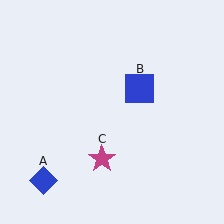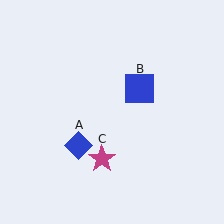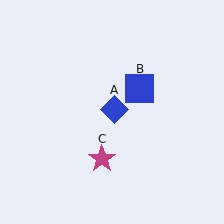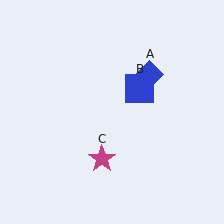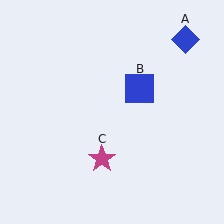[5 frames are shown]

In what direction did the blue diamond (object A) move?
The blue diamond (object A) moved up and to the right.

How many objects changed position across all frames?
1 object changed position: blue diamond (object A).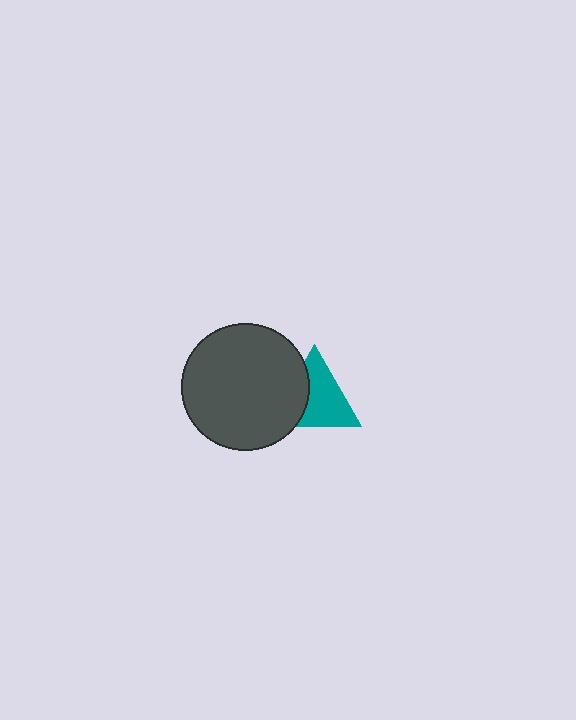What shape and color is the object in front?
The object in front is a dark gray circle.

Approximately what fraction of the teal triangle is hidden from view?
Roughly 35% of the teal triangle is hidden behind the dark gray circle.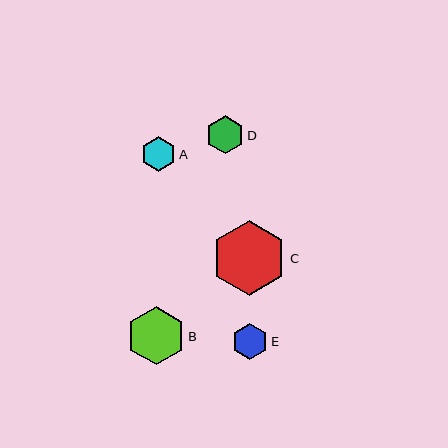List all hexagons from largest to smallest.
From largest to smallest: C, B, D, E, A.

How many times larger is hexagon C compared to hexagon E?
Hexagon C is approximately 2.1 times the size of hexagon E.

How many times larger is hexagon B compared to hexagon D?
Hexagon B is approximately 1.5 times the size of hexagon D.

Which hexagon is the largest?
Hexagon C is the largest with a size of approximately 75 pixels.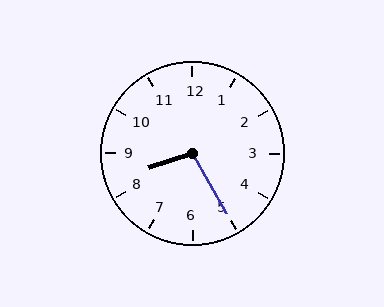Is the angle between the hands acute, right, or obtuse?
It is obtuse.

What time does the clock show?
8:25.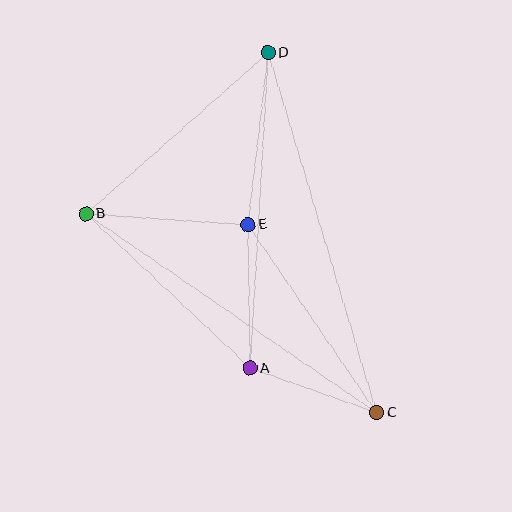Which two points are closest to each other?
Points A and C are closest to each other.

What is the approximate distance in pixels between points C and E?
The distance between C and E is approximately 228 pixels.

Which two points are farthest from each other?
Points C and D are farthest from each other.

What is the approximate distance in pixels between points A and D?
The distance between A and D is approximately 316 pixels.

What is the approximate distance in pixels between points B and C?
The distance between B and C is approximately 353 pixels.